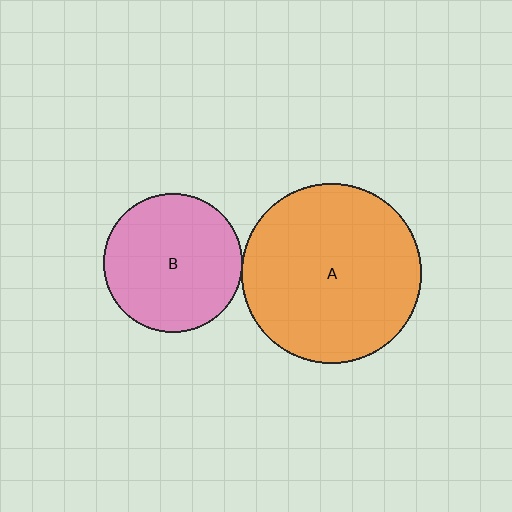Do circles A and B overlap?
Yes.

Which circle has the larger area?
Circle A (orange).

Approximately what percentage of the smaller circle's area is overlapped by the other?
Approximately 5%.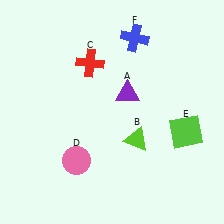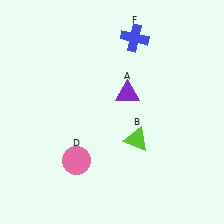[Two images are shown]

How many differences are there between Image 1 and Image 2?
There are 2 differences between the two images.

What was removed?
The red cross (C), the lime square (E) were removed in Image 2.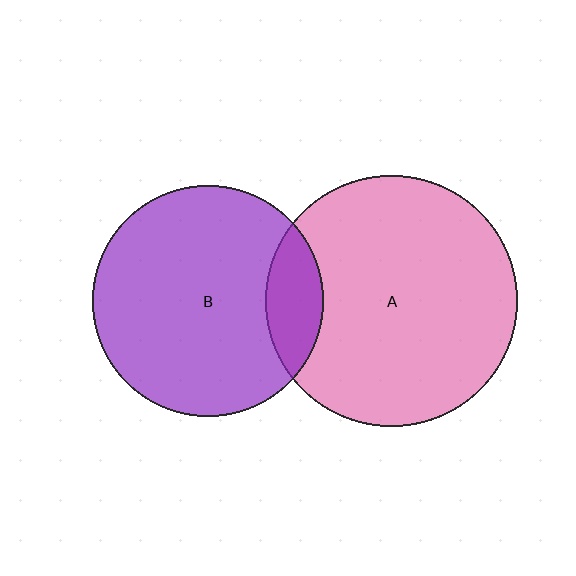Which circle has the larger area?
Circle A (pink).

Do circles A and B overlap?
Yes.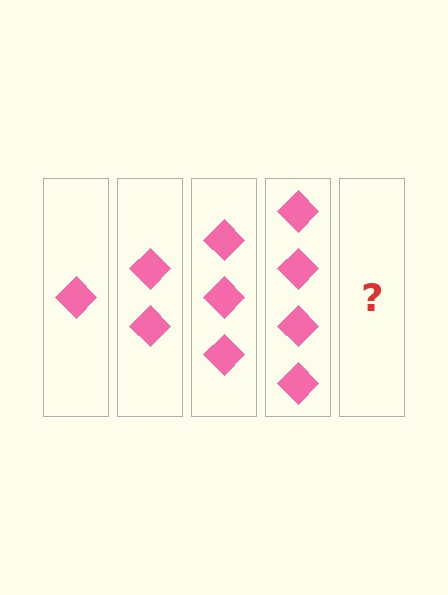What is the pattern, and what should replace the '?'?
The pattern is that each step adds one more diamond. The '?' should be 5 diamonds.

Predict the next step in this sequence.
The next step is 5 diamonds.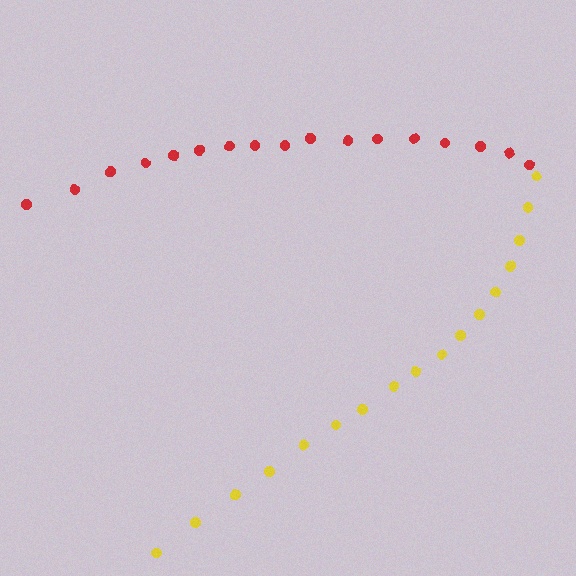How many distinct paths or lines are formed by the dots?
There are 2 distinct paths.